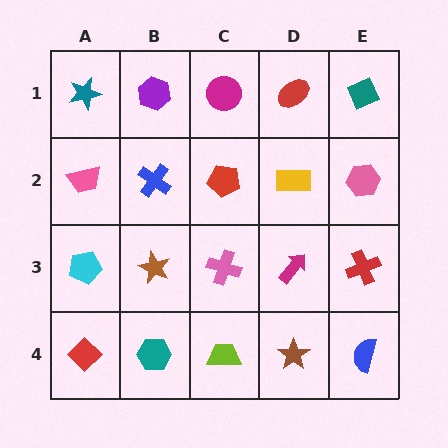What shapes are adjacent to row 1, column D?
A yellow rectangle (row 2, column D), a magenta circle (row 1, column C), a teal diamond (row 1, column E).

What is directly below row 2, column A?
A cyan pentagon.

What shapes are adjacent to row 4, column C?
A pink cross (row 3, column C), a teal hexagon (row 4, column B), a brown star (row 4, column D).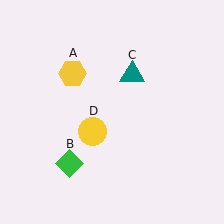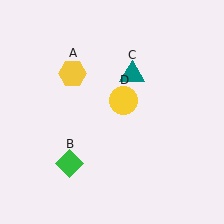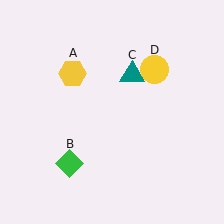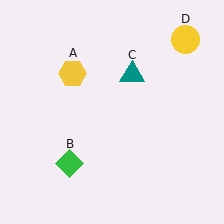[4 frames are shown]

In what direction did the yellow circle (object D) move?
The yellow circle (object D) moved up and to the right.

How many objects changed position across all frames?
1 object changed position: yellow circle (object D).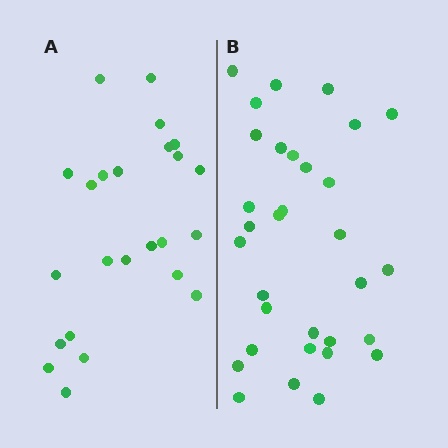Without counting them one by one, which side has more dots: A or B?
Region B (the right region) has more dots.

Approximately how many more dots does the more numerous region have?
Region B has roughly 8 or so more dots than region A.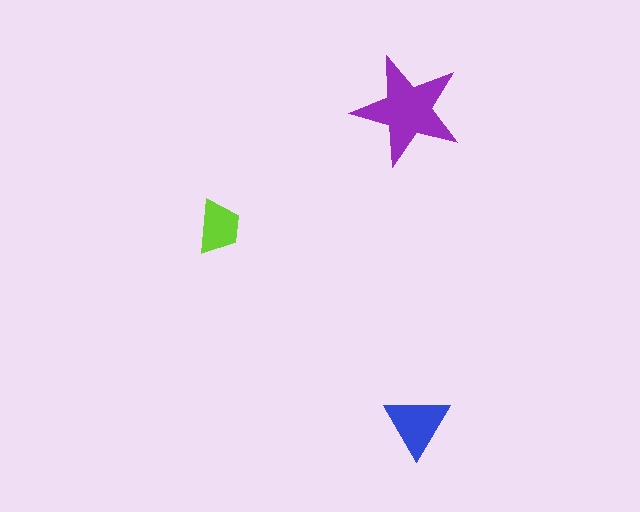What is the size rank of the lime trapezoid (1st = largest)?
3rd.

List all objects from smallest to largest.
The lime trapezoid, the blue triangle, the purple star.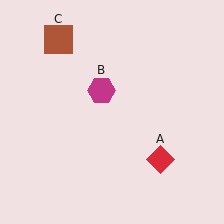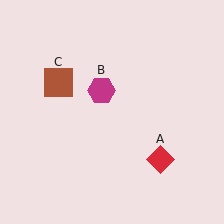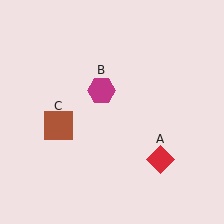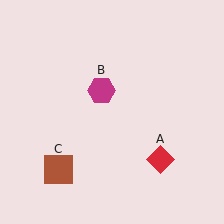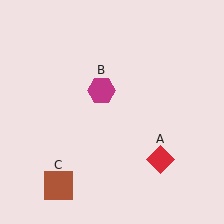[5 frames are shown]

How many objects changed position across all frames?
1 object changed position: brown square (object C).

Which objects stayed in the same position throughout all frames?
Red diamond (object A) and magenta hexagon (object B) remained stationary.